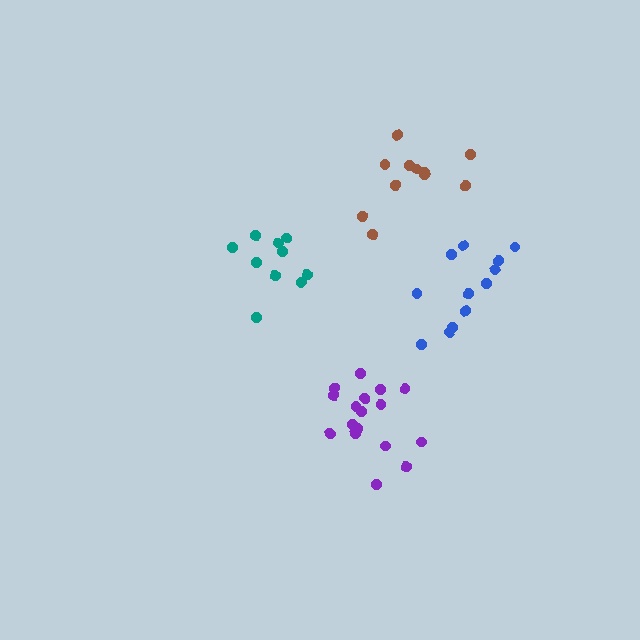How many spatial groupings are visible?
There are 4 spatial groupings.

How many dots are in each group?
Group 1: 12 dots, Group 2: 11 dots, Group 3: 17 dots, Group 4: 11 dots (51 total).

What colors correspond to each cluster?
The clusters are colored: blue, teal, purple, brown.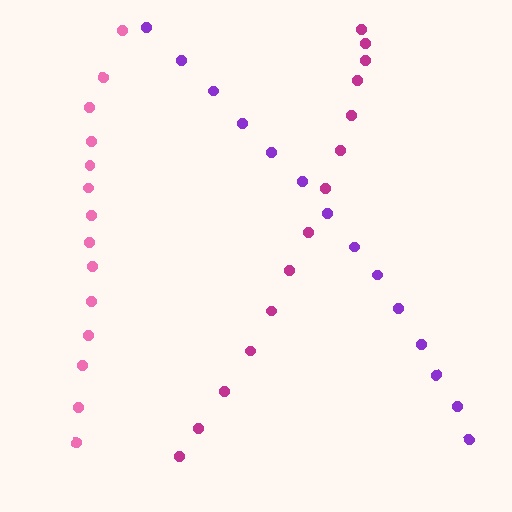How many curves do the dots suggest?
There are 3 distinct paths.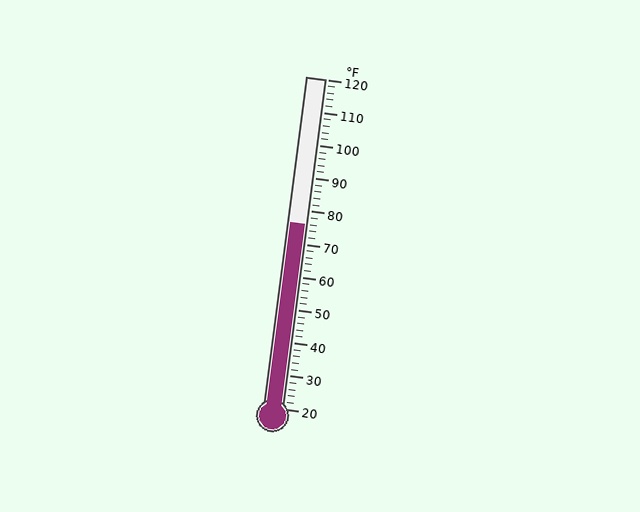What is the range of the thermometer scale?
The thermometer scale ranges from 20°F to 120°F.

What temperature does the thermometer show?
The thermometer shows approximately 76°F.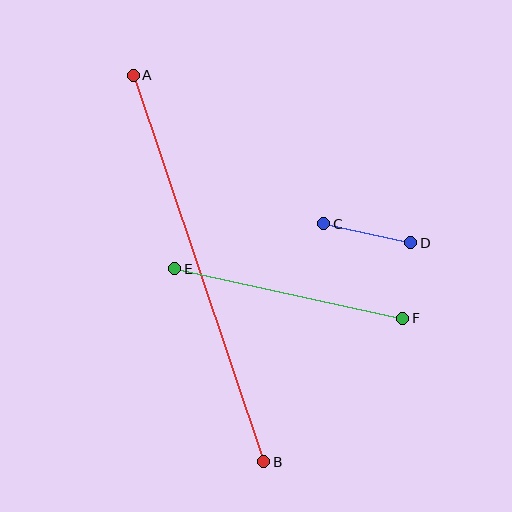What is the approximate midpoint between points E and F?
The midpoint is at approximately (289, 294) pixels.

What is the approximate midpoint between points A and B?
The midpoint is at approximately (198, 269) pixels.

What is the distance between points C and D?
The distance is approximately 89 pixels.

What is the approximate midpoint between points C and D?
The midpoint is at approximately (367, 233) pixels.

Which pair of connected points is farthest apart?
Points A and B are farthest apart.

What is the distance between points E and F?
The distance is approximately 233 pixels.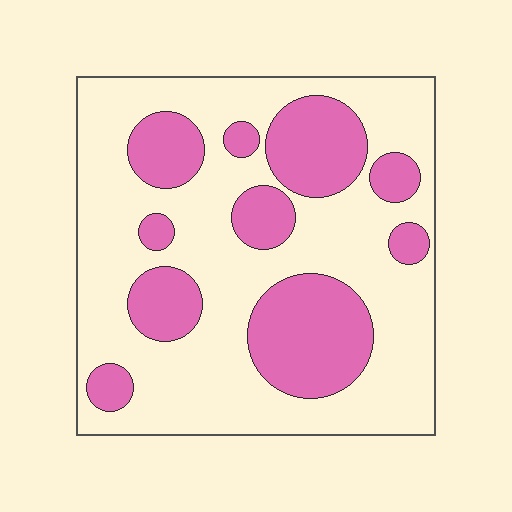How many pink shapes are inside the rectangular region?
10.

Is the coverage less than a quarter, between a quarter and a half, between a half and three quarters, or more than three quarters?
Between a quarter and a half.